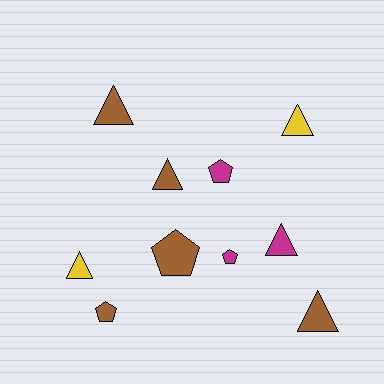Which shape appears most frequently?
Triangle, with 6 objects.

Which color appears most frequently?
Brown, with 5 objects.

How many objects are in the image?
There are 10 objects.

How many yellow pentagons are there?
There are no yellow pentagons.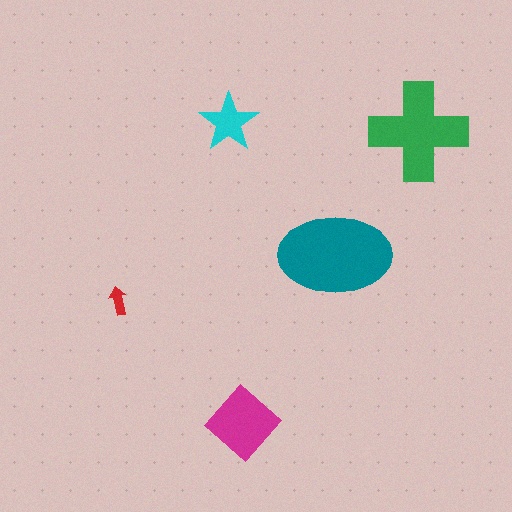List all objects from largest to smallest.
The teal ellipse, the green cross, the magenta diamond, the cyan star, the red arrow.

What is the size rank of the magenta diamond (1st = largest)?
3rd.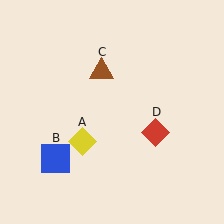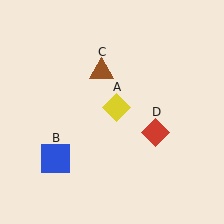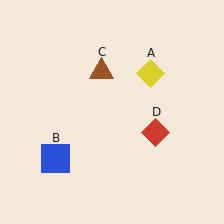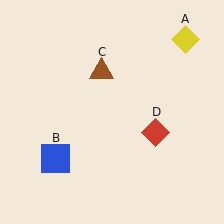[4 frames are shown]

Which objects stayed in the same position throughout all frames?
Blue square (object B) and brown triangle (object C) and red diamond (object D) remained stationary.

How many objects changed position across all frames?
1 object changed position: yellow diamond (object A).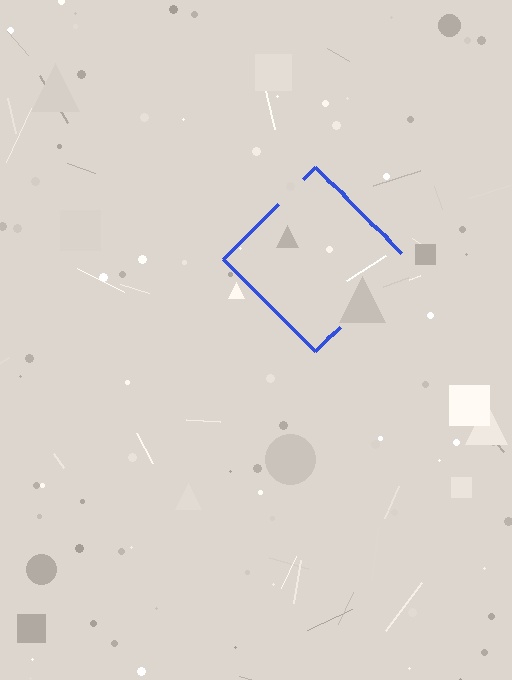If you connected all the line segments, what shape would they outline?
They would outline a diamond.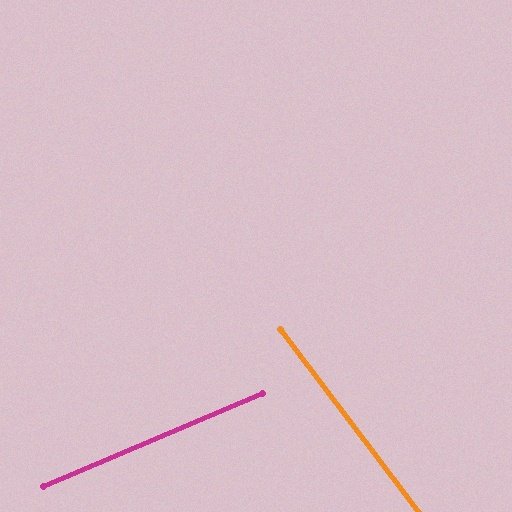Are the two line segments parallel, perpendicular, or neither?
Neither parallel nor perpendicular — they differ by about 76°.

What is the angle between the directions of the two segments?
Approximately 76 degrees.